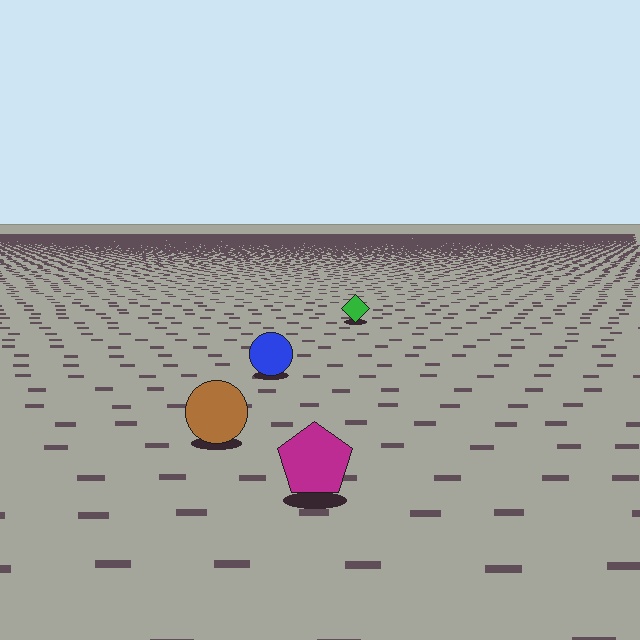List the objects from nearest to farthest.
From nearest to farthest: the magenta pentagon, the brown circle, the blue circle, the green diamond.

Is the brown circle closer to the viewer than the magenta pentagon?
No. The magenta pentagon is closer — you can tell from the texture gradient: the ground texture is coarser near it.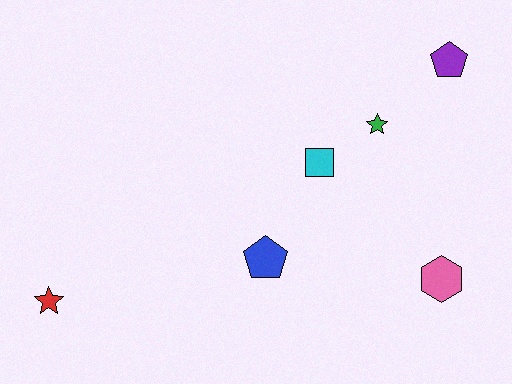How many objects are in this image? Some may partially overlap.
There are 6 objects.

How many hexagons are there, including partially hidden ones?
There is 1 hexagon.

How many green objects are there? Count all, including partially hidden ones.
There is 1 green object.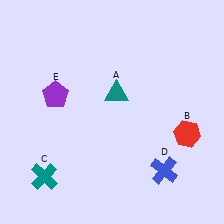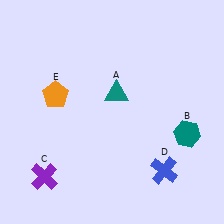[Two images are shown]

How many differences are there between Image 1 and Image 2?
There are 3 differences between the two images.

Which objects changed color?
B changed from red to teal. C changed from teal to purple. E changed from purple to orange.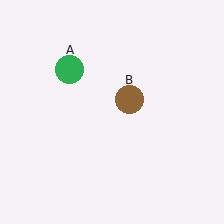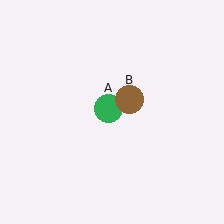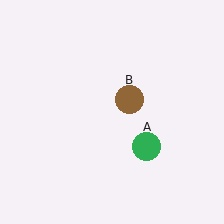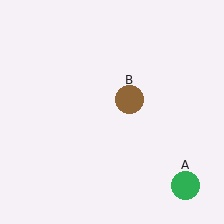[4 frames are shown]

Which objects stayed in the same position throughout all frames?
Brown circle (object B) remained stationary.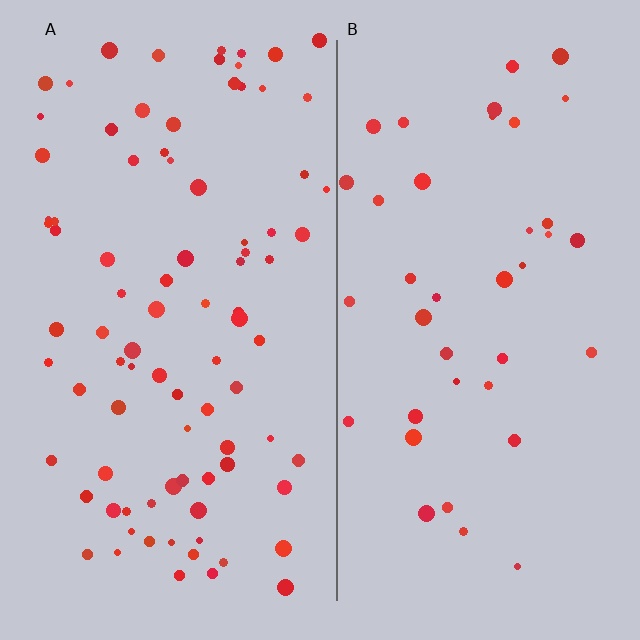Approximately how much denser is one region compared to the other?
Approximately 2.2× — region A over region B.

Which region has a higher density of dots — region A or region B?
A (the left).